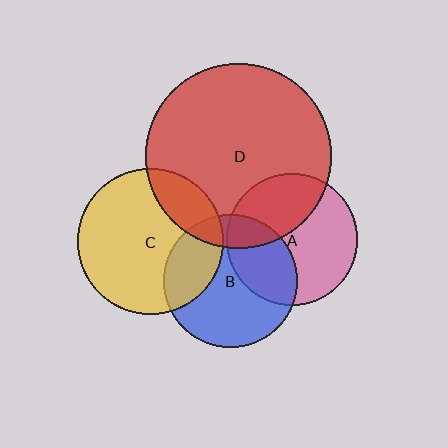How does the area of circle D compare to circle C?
Approximately 1.6 times.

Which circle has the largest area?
Circle D (red).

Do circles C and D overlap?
Yes.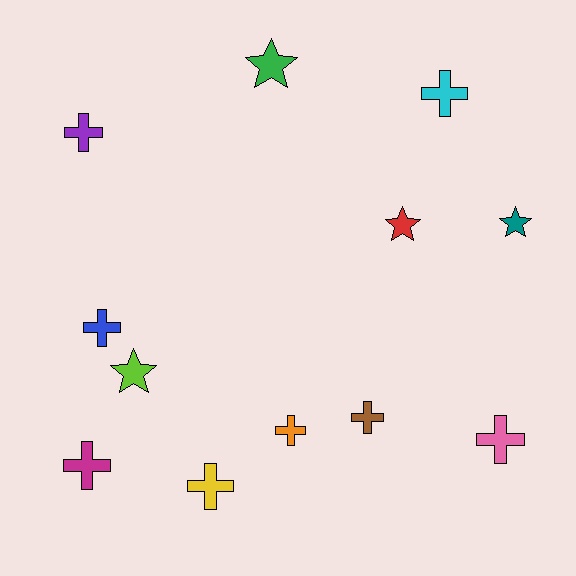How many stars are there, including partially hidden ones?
There are 4 stars.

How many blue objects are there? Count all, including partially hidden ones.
There is 1 blue object.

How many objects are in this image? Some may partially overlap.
There are 12 objects.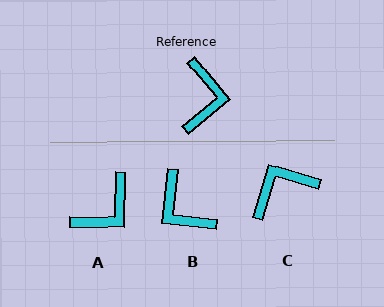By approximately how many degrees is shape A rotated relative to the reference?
Approximately 41 degrees clockwise.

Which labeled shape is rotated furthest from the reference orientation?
B, about 136 degrees away.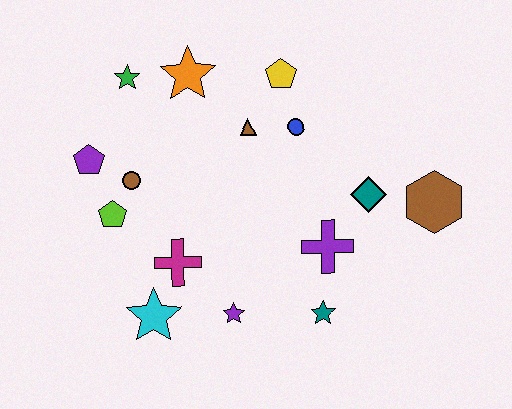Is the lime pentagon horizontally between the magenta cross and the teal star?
No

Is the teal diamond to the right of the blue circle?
Yes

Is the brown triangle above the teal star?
Yes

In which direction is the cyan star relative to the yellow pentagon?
The cyan star is below the yellow pentagon.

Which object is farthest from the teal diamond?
The purple pentagon is farthest from the teal diamond.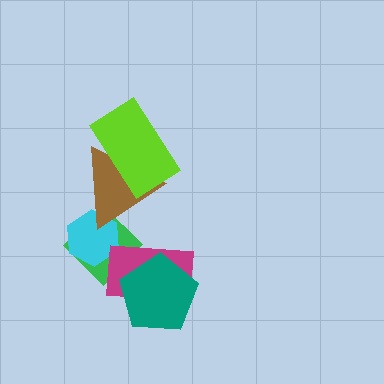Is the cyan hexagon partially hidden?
Yes, it is partially covered by another shape.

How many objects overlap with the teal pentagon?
1 object overlaps with the teal pentagon.